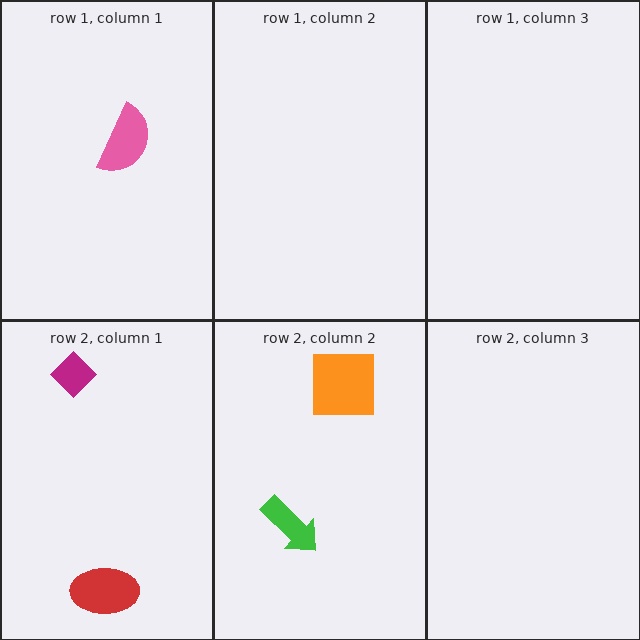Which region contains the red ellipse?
The row 2, column 1 region.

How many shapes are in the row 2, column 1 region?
2.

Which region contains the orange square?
The row 2, column 2 region.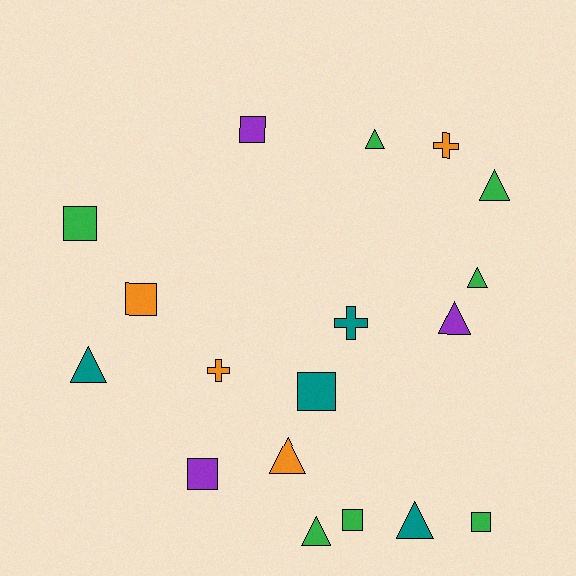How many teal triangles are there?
There are 2 teal triangles.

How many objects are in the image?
There are 18 objects.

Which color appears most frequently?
Green, with 7 objects.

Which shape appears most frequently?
Triangle, with 8 objects.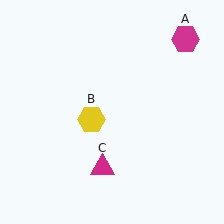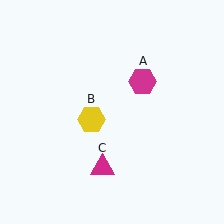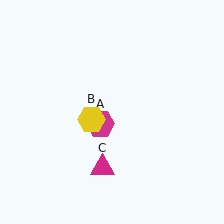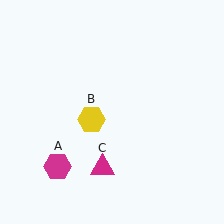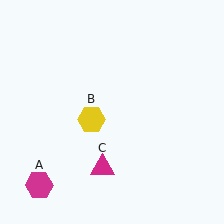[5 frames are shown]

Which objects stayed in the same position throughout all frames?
Yellow hexagon (object B) and magenta triangle (object C) remained stationary.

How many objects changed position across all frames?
1 object changed position: magenta hexagon (object A).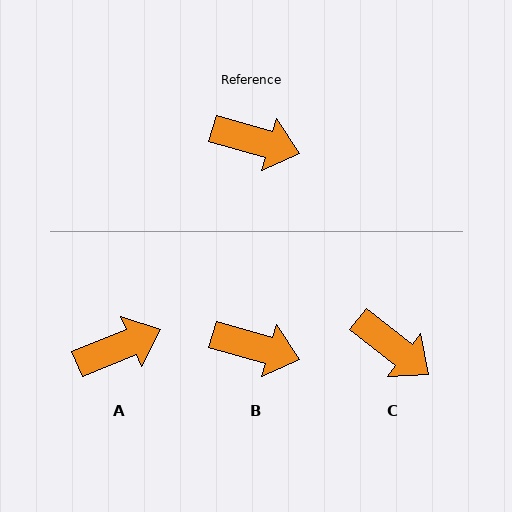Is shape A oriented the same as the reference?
No, it is off by about 38 degrees.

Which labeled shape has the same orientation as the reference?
B.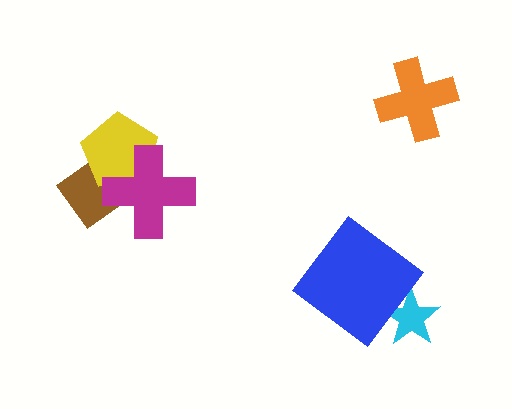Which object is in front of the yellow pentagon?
The magenta cross is in front of the yellow pentagon.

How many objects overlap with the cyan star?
1 object overlaps with the cyan star.